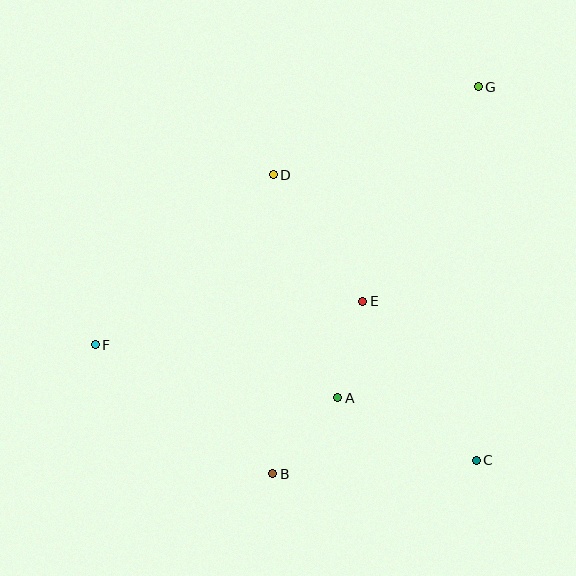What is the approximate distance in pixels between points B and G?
The distance between B and G is approximately 438 pixels.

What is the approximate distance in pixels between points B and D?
The distance between B and D is approximately 299 pixels.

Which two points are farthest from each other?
Points F and G are farthest from each other.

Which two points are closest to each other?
Points A and E are closest to each other.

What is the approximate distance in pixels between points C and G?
The distance between C and G is approximately 374 pixels.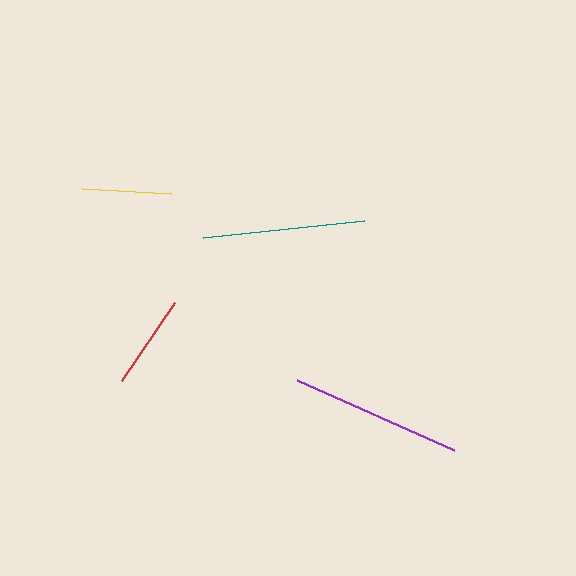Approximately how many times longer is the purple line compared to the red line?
The purple line is approximately 1.8 times the length of the red line.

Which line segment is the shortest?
The yellow line is the shortest at approximately 90 pixels.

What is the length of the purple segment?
The purple segment is approximately 172 pixels long.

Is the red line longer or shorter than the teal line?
The teal line is longer than the red line.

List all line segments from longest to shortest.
From longest to shortest: purple, teal, red, yellow.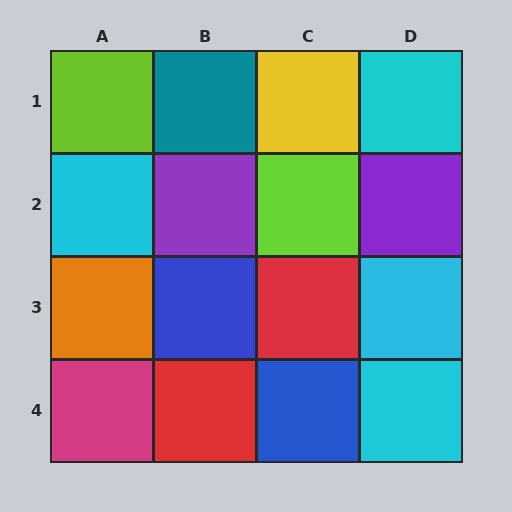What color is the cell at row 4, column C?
Blue.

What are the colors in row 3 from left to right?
Orange, blue, red, cyan.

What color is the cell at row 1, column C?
Yellow.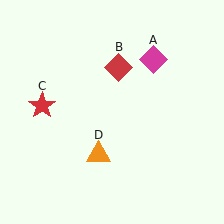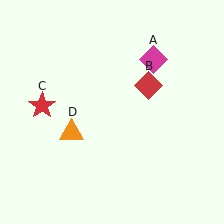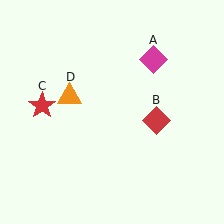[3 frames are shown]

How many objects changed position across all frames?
2 objects changed position: red diamond (object B), orange triangle (object D).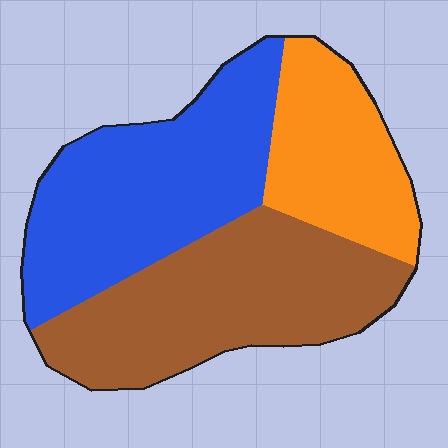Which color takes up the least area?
Orange, at roughly 25%.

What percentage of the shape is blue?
Blue takes up about three eighths (3/8) of the shape.